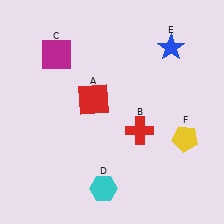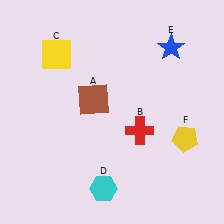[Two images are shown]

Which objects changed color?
A changed from red to brown. C changed from magenta to yellow.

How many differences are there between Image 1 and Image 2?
There are 2 differences between the two images.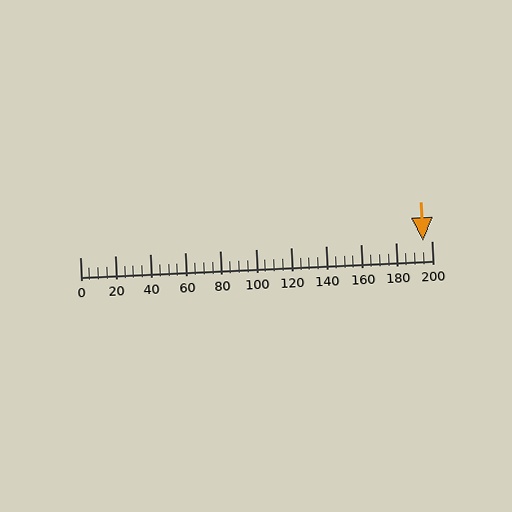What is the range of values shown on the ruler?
The ruler shows values from 0 to 200.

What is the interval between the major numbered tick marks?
The major tick marks are spaced 20 units apart.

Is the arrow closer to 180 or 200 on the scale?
The arrow is closer to 200.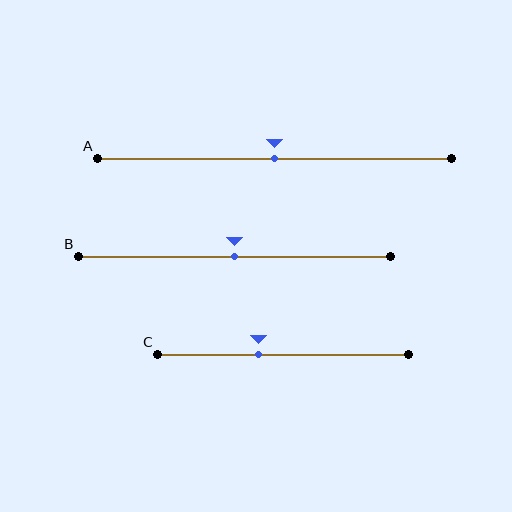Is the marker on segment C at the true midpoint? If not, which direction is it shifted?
No, the marker on segment C is shifted to the left by about 10% of the segment length.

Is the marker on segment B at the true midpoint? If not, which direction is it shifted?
Yes, the marker on segment B is at the true midpoint.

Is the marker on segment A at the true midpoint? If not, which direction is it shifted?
Yes, the marker on segment A is at the true midpoint.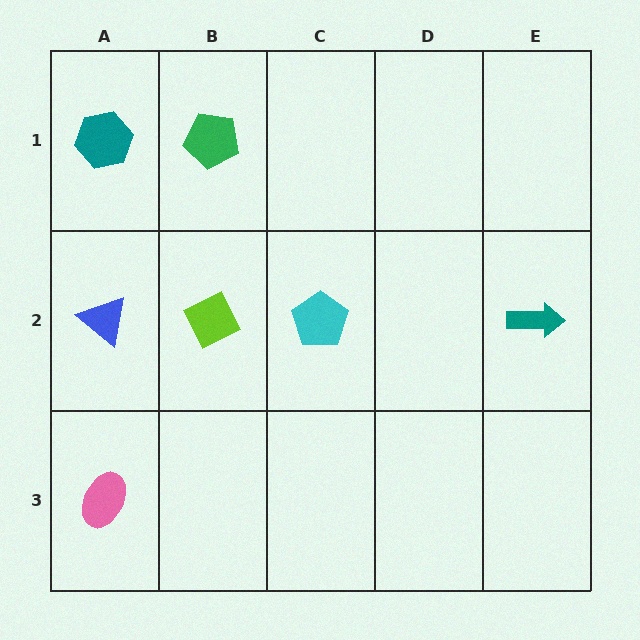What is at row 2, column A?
A blue triangle.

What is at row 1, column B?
A green pentagon.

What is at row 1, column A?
A teal hexagon.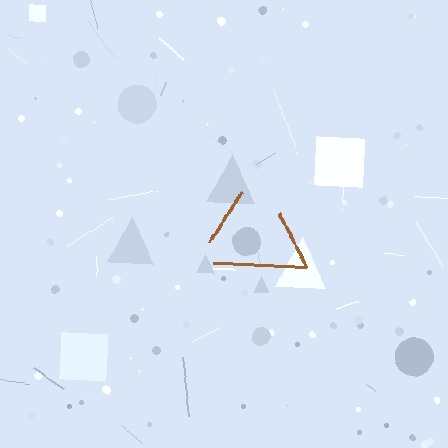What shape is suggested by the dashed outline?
The dashed outline suggests a triangle.